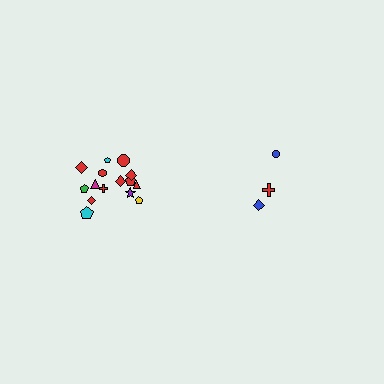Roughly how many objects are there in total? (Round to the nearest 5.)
Roughly 20 objects in total.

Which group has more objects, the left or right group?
The left group.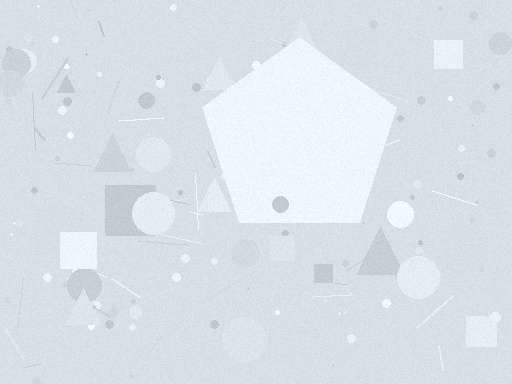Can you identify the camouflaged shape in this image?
The camouflaged shape is a pentagon.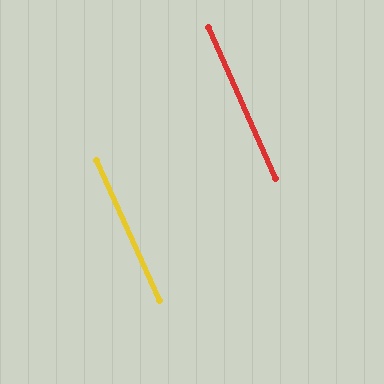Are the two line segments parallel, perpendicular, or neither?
Parallel — their directions differ by only 0.1°.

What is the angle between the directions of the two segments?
Approximately 0 degrees.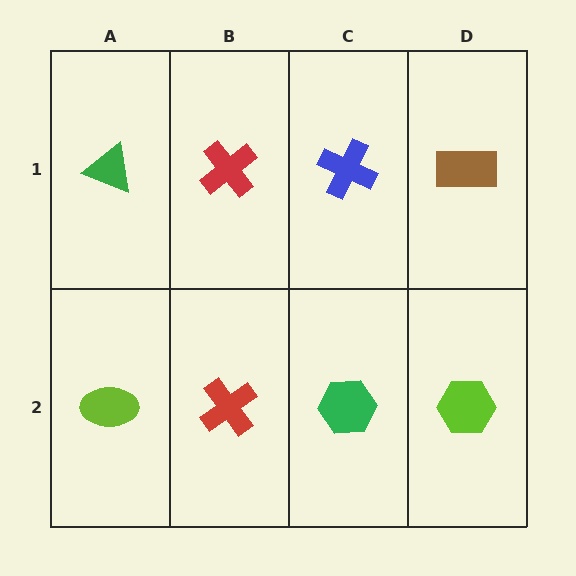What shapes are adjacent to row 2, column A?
A green triangle (row 1, column A), a red cross (row 2, column B).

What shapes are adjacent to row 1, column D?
A lime hexagon (row 2, column D), a blue cross (row 1, column C).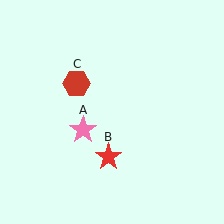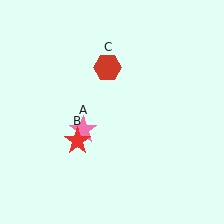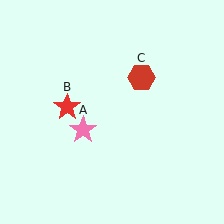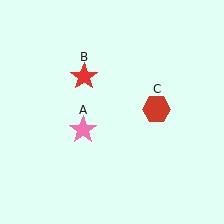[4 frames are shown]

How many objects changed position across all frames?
2 objects changed position: red star (object B), red hexagon (object C).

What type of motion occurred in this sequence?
The red star (object B), red hexagon (object C) rotated clockwise around the center of the scene.